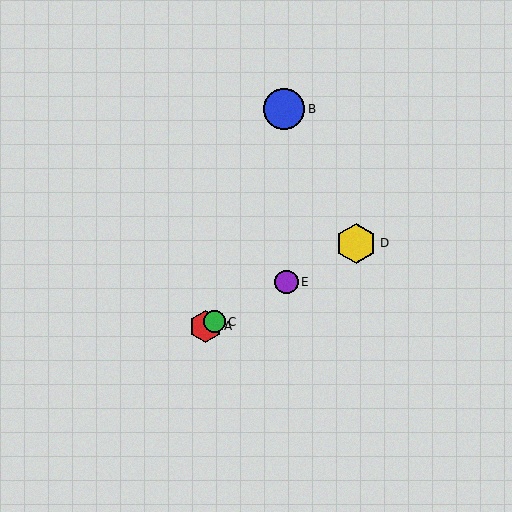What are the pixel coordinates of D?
Object D is at (356, 244).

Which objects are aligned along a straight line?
Objects A, C, D, E are aligned along a straight line.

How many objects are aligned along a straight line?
4 objects (A, C, D, E) are aligned along a straight line.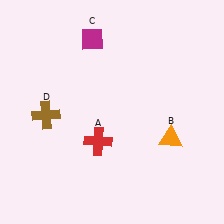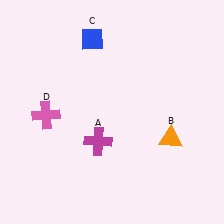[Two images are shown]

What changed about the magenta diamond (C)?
In Image 1, C is magenta. In Image 2, it changed to blue.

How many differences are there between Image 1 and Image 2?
There are 3 differences between the two images.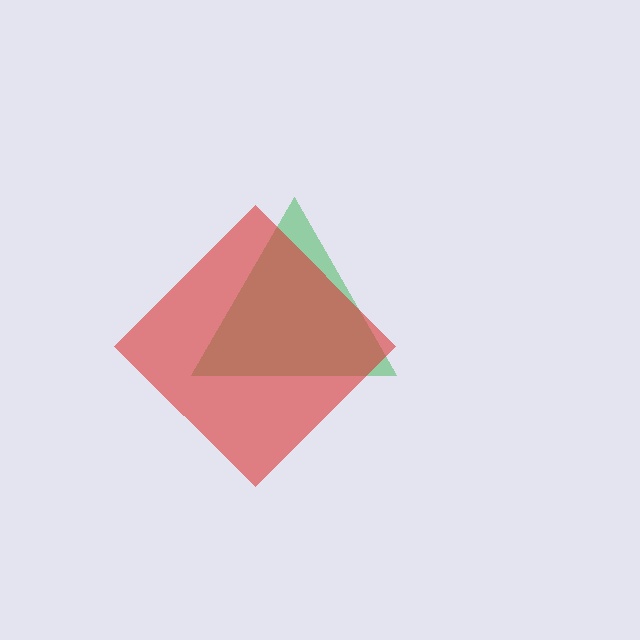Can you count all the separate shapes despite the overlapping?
Yes, there are 2 separate shapes.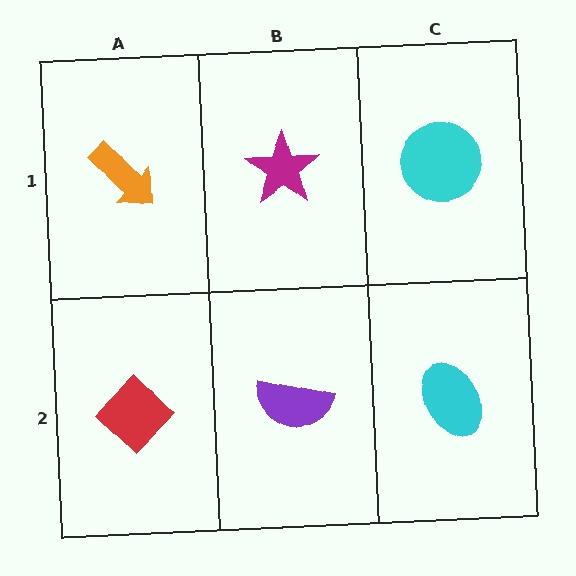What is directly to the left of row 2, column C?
A purple semicircle.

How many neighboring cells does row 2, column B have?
3.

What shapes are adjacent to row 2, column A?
An orange arrow (row 1, column A), a purple semicircle (row 2, column B).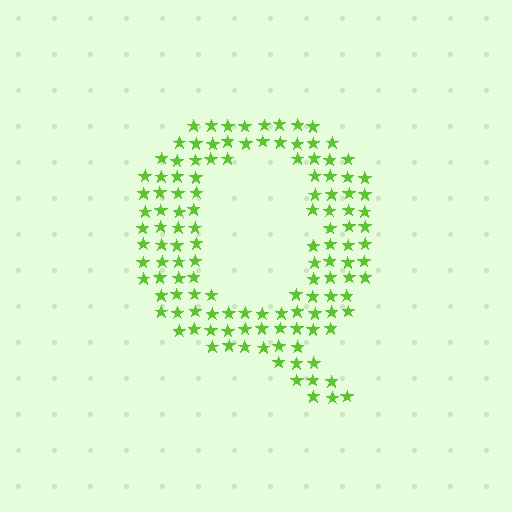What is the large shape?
The large shape is the letter Q.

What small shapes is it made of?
It is made of small stars.